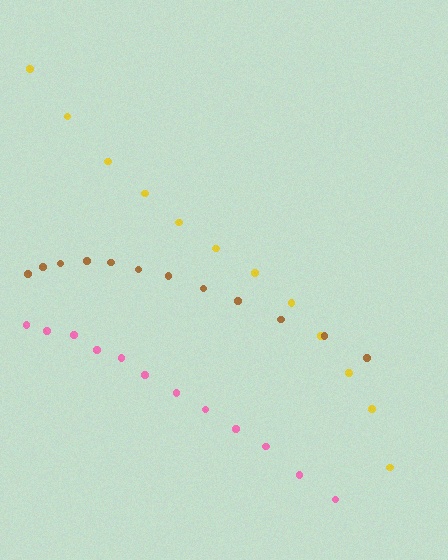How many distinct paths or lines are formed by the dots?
There are 3 distinct paths.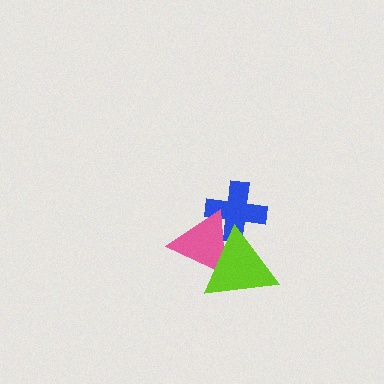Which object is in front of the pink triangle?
The lime triangle is in front of the pink triangle.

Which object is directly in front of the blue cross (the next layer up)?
The pink triangle is directly in front of the blue cross.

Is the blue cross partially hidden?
Yes, it is partially covered by another shape.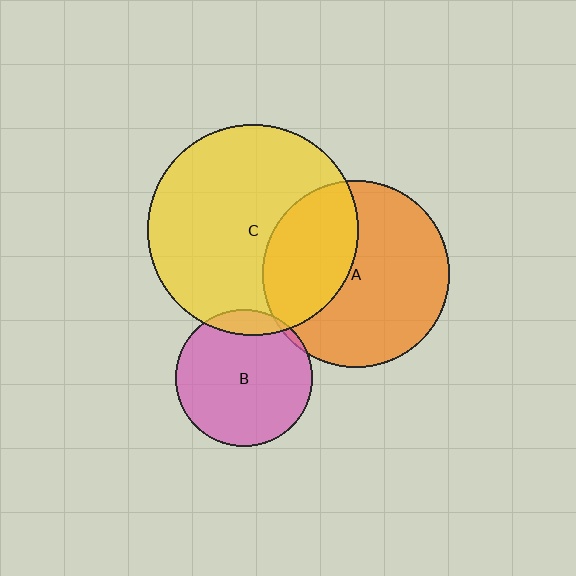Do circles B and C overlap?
Yes.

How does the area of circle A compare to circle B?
Approximately 1.9 times.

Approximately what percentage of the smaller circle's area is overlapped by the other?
Approximately 10%.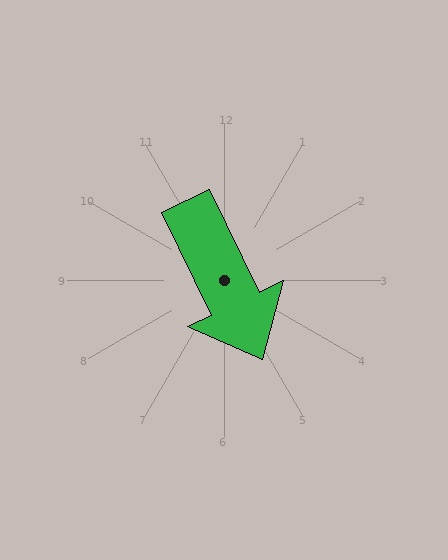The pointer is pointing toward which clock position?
Roughly 5 o'clock.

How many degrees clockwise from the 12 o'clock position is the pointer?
Approximately 154 degrees.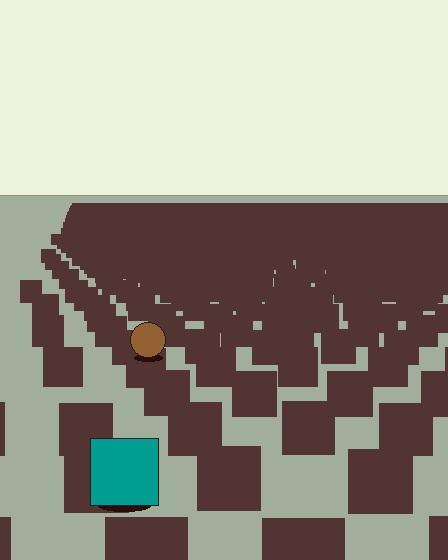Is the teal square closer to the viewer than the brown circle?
Yes. The teal square is closer — you can tell from the texture gradient: the ground texture is coarser near it.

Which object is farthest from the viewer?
The brown circle is farthest from the viewer. It appears smaller and the ground texture around it is denser.